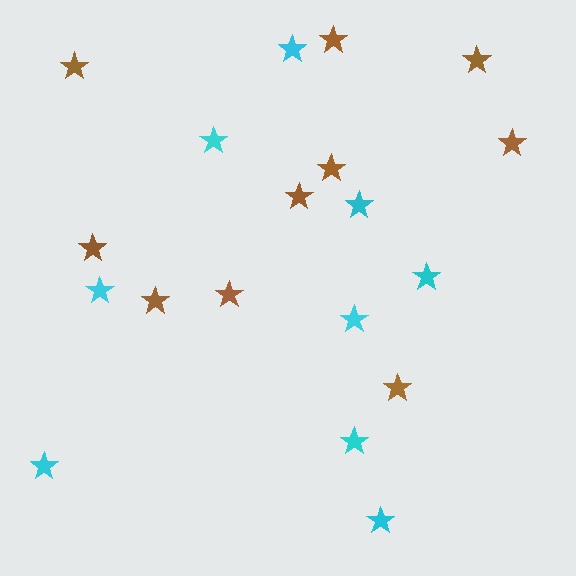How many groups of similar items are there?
There are 2 groups: one group of cyan stars (9) and one group of brown stars (10).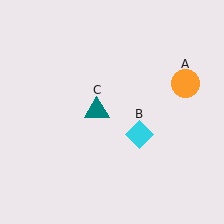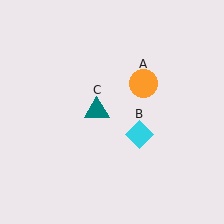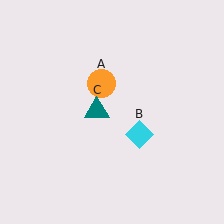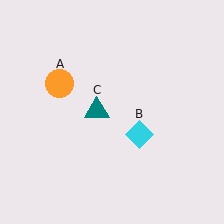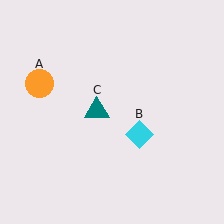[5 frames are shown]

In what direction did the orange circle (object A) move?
The orange circle (object A) moved left.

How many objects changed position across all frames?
1 object changed position: orange circle (object A).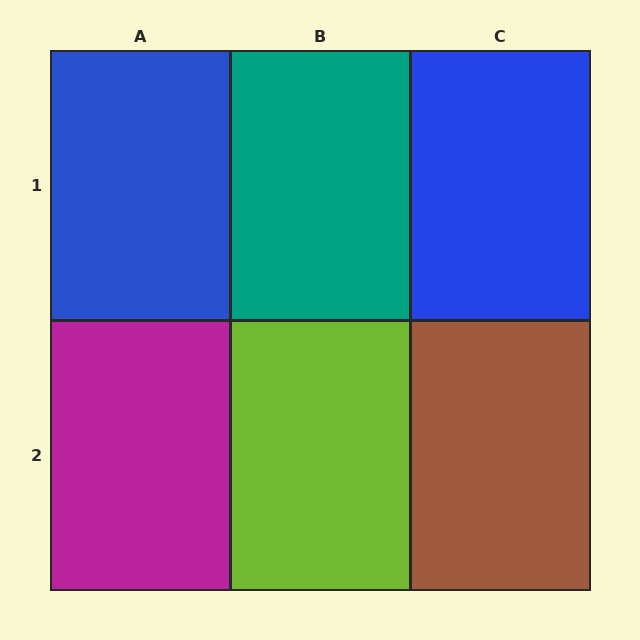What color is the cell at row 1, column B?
Teal.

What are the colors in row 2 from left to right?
Magenta, lime, brown.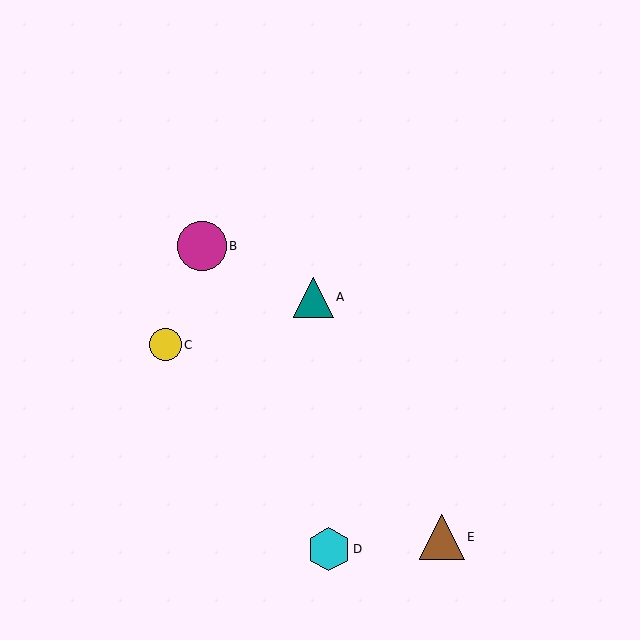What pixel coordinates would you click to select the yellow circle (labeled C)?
Click at (165, 345) to select the yellow circle C.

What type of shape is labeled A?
Shape A is a teal triangle.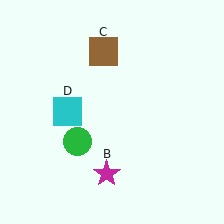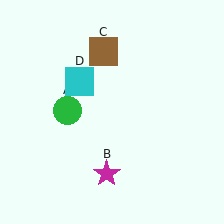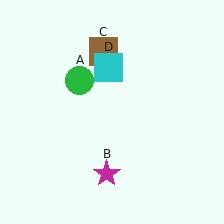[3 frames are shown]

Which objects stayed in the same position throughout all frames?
Magenta star (object B) and brown square (object C) remained stationary.